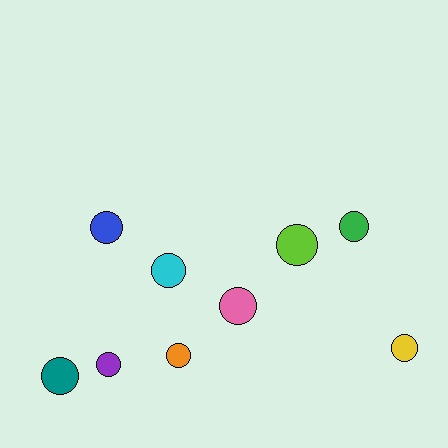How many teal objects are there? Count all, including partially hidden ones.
There is 1 teal object.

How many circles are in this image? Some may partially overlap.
There are 9 circles.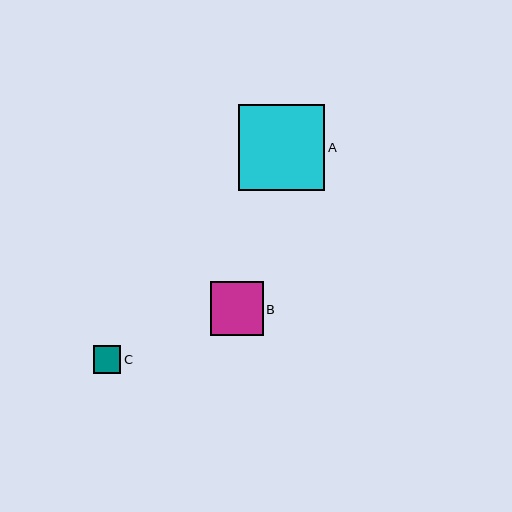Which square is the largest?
Square A is the largest with a size of approximately 86 pixels.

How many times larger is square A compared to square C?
Square A is approximately 3.2 times the size of square C.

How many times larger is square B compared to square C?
Square B is approximately 2.0 times the size of square C.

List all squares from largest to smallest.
From largest to smallest: A, B, C.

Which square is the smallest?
Square C is the smallest with a size of approximately 27 pixels.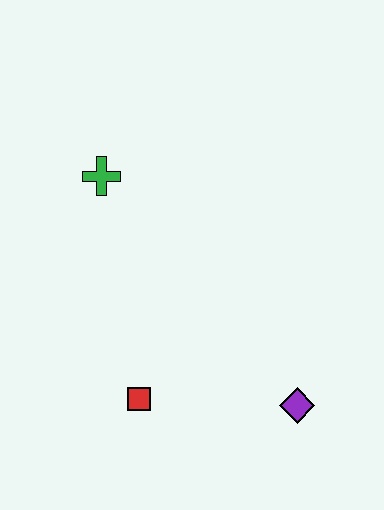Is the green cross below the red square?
No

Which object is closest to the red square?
The purple diamond is closest to the red square.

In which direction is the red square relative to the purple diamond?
The red square is to the left of the purple diamond.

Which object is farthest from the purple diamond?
The green cross is farthest from the purple diamond.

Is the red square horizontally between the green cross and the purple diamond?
Yes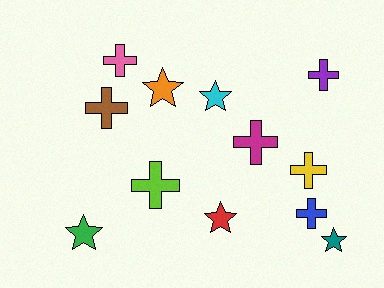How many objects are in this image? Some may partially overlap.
There are 12 objects.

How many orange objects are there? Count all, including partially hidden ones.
There is 1 orange object.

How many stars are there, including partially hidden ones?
There are 5 stars.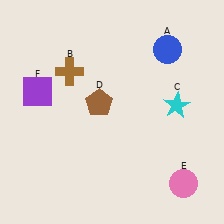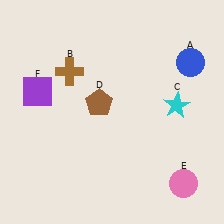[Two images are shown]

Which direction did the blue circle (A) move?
The blue circle (A) moved right.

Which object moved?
The blue circle (A) moved right.